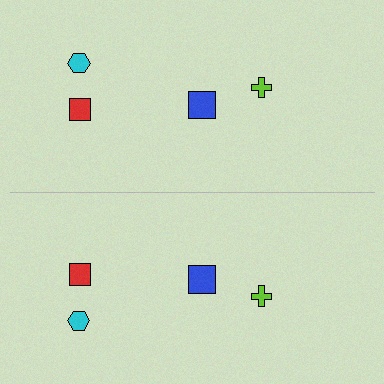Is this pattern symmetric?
Yes, this pattern has bilateral (reflection) symmetry.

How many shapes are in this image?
There are 8 shapes in this image.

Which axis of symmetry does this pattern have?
The pattern has a horizontal axis of symmetry running through the center of the image.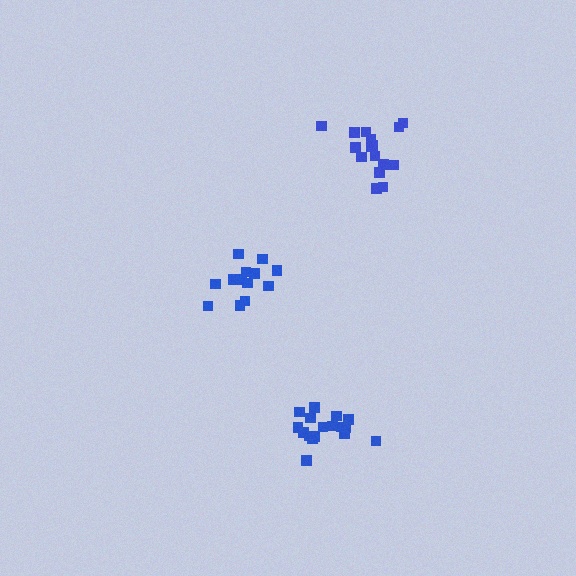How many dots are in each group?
Group 1: 13 dots, Group 2: 17 dots, Group 3: 16 dots (46 total).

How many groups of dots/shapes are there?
There are 3 groups.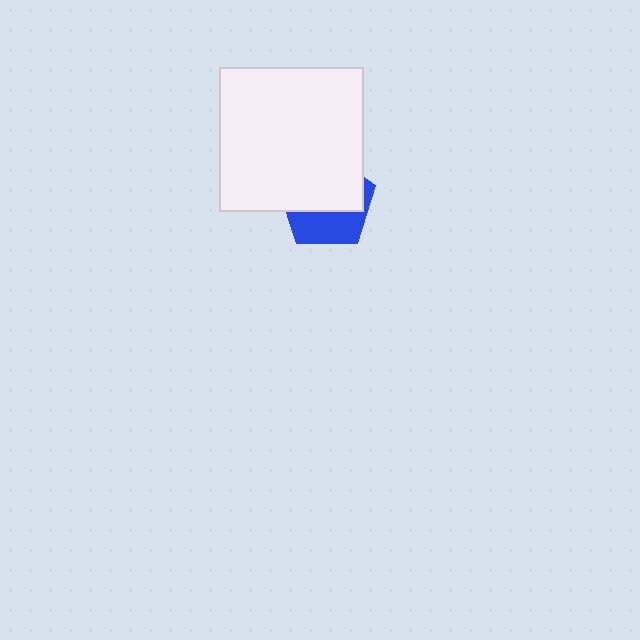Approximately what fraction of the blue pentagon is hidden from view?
Roughly 60% of the blue pentagon is hidden behind the white square.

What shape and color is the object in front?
The object in front is a white square.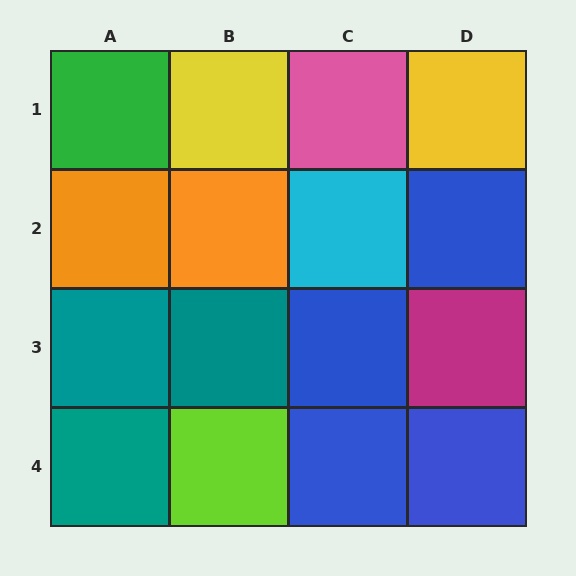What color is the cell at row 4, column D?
Blue.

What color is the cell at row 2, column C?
Cyan.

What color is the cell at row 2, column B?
Orange.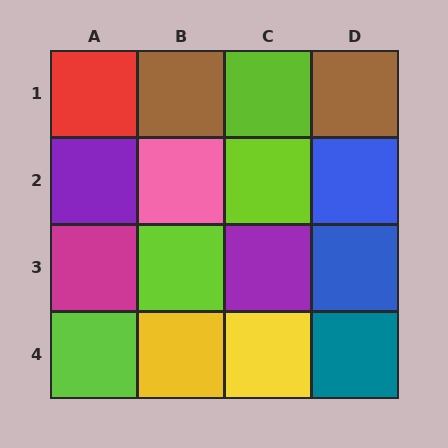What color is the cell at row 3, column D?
Blue.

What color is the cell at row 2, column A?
Purple.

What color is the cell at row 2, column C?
Lime.